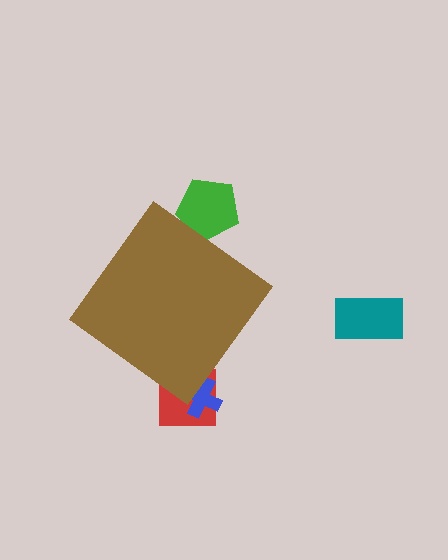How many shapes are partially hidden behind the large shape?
3 shapes are partially hidden.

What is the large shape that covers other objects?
A brown diamond.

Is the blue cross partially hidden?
Yes, the blue cross is partially hidden behind the brown diamond.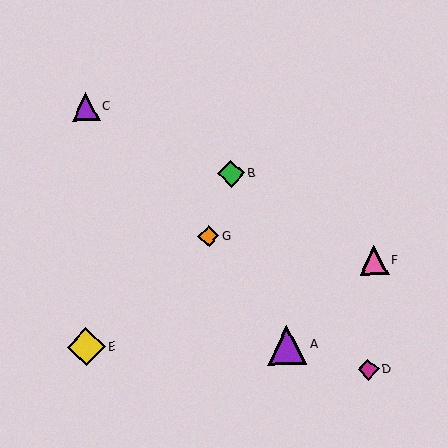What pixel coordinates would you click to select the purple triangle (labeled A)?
Click at (287, 345) to select the purple triangle A.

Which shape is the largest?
The purple triangle (labeled A) is the largest.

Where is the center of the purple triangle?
The center of the purple triangle is at (287, 345).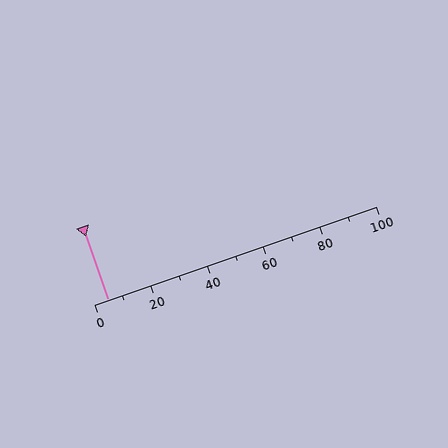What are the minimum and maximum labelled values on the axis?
The axis runs from 0 to 100.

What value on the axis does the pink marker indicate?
The marker indicates approximately 5.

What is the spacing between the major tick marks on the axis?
The major ticks are spaced 20 apart.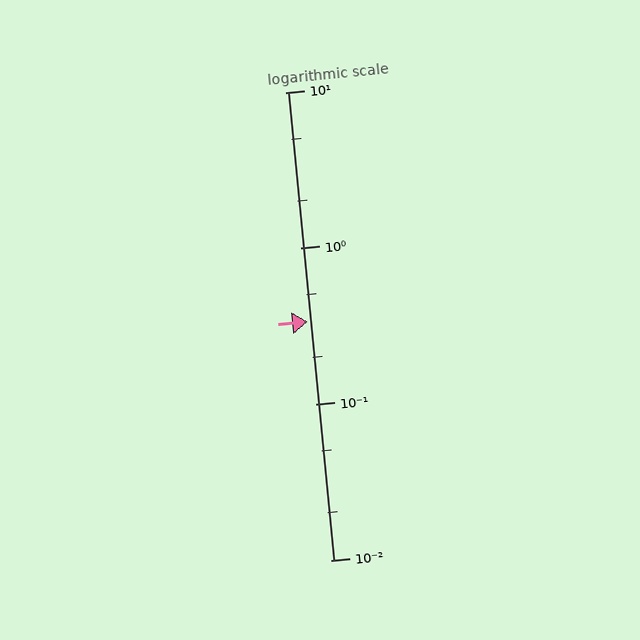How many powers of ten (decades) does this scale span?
The scale spans 3 decades, from 0.01 to 10.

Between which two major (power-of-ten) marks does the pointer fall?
The pointer is between 0.1 and 1.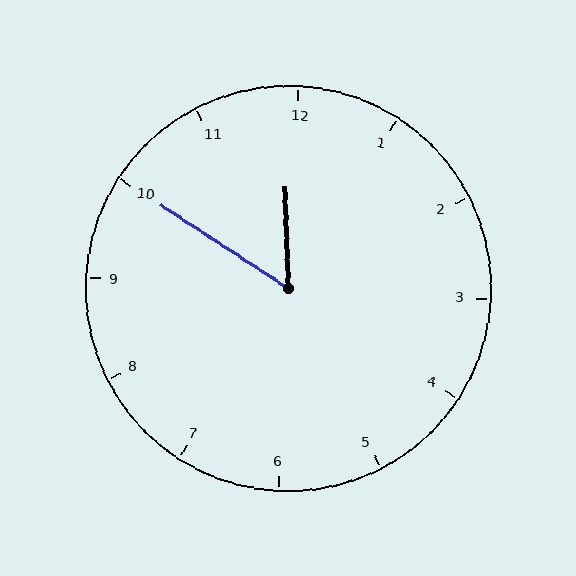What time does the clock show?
11:50.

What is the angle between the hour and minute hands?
Approximately 55 degrees.